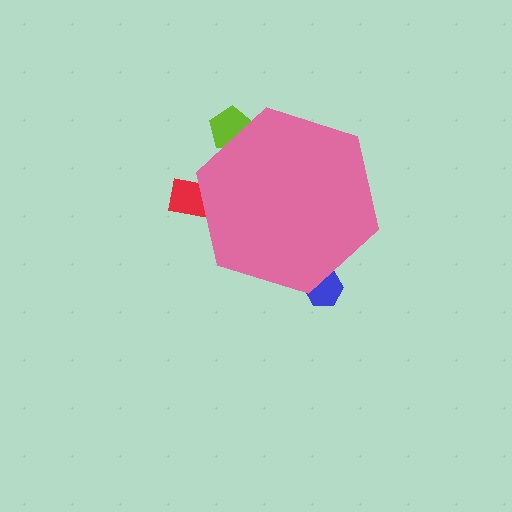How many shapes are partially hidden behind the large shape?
3 shapes are partially hidden.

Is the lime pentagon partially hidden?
Yes, the lime pentagon is partially hidden behind the pink hexagon.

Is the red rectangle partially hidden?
Yes, the red rectangle is partially hidden behind the pink hexagon.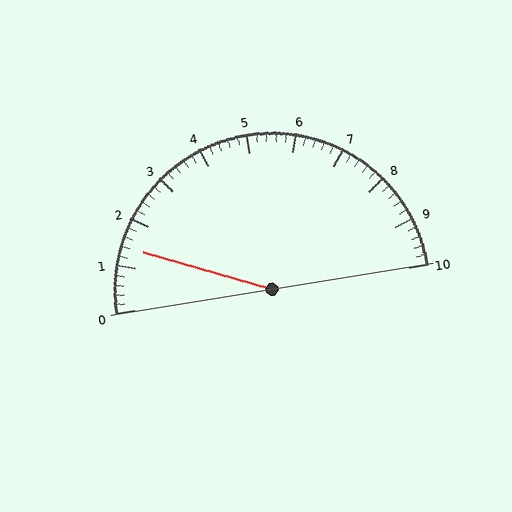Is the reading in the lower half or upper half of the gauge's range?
The reading is in the lower half of the range (0 to 10).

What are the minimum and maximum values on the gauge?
The gauge ranges from 0 to 10.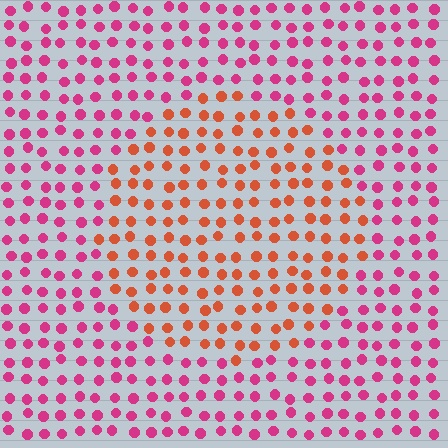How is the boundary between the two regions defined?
The boundary is defined purely by a slight shift in hue (about 43 degrees). Spacing, size, and orientation are identical on both sides.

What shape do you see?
I see a circle.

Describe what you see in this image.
The image is filled with small magenta elements in a uniform arrangement. A circle-shaped region is visible where the elements are tinted to a slightly different hue, forming a subtle color boundary.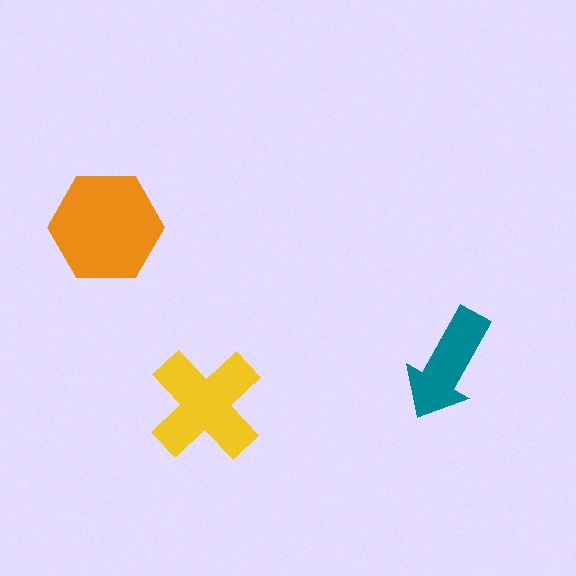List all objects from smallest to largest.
The teal arrow, the yellow cross, the orange hexagon.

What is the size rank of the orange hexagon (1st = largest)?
1st.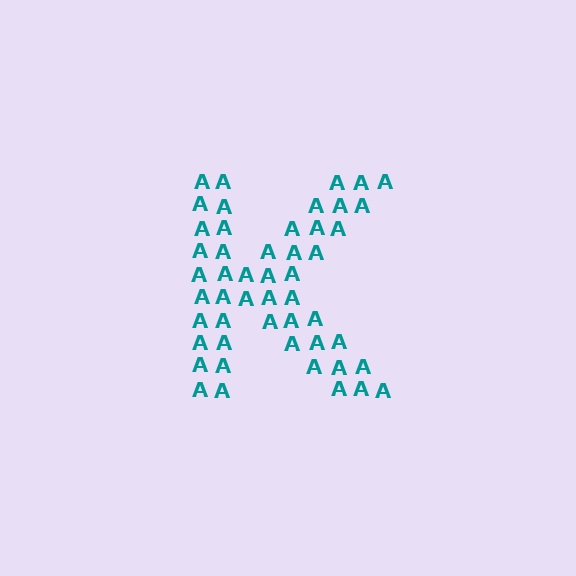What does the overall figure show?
The overall figure shows the letter K.